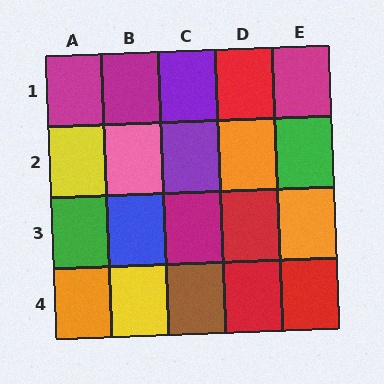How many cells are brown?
1 cell is brown.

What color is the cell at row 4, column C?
Brown.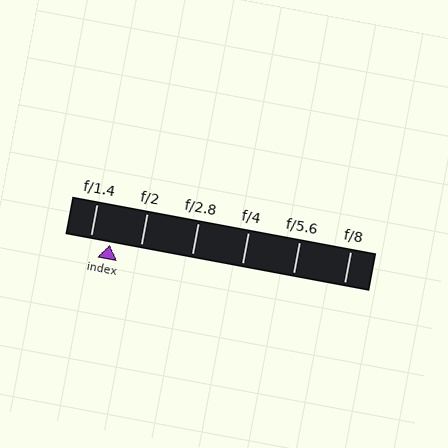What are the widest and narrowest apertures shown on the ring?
The widest aperture shown is f/1.4 and the narrowest is f/8.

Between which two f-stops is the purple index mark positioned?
The index mark is between f/1.4 and f/2.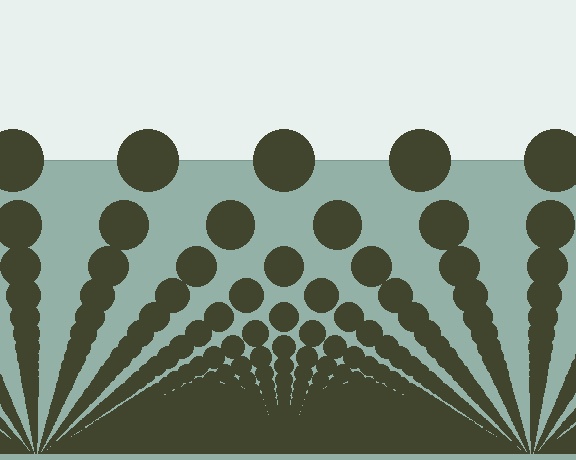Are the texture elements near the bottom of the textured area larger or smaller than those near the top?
Smaller. The gradient is inverted — elements near the bottom are smaller and denser.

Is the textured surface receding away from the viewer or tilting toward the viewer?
The surface appears to tilt toward the viewer. Texture elements get larger and sparser toward the top.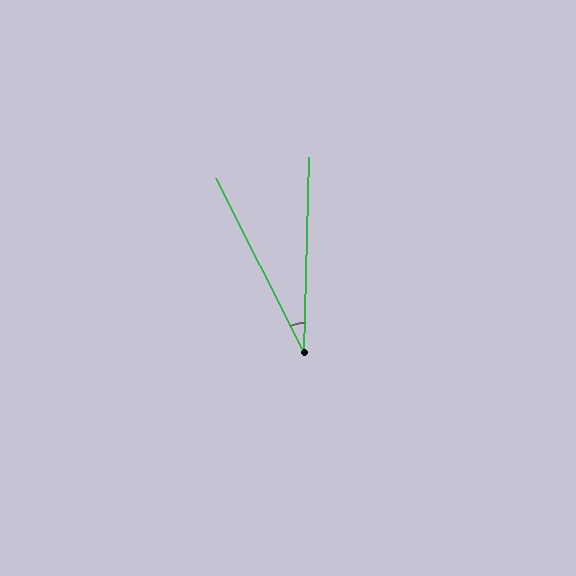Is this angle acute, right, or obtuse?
It is acute.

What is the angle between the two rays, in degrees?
Approximately 28 degrees.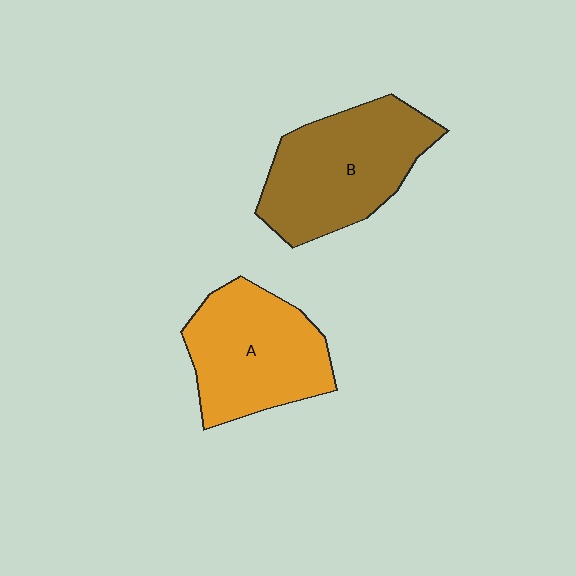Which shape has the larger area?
Shape B (brown).